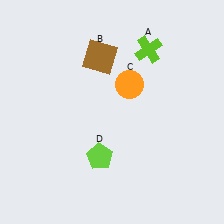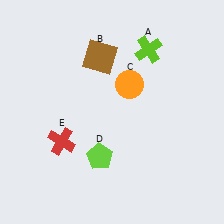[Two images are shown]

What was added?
A red cross (E) was added in Image 2.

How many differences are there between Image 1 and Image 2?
There is 1 difference between the two images.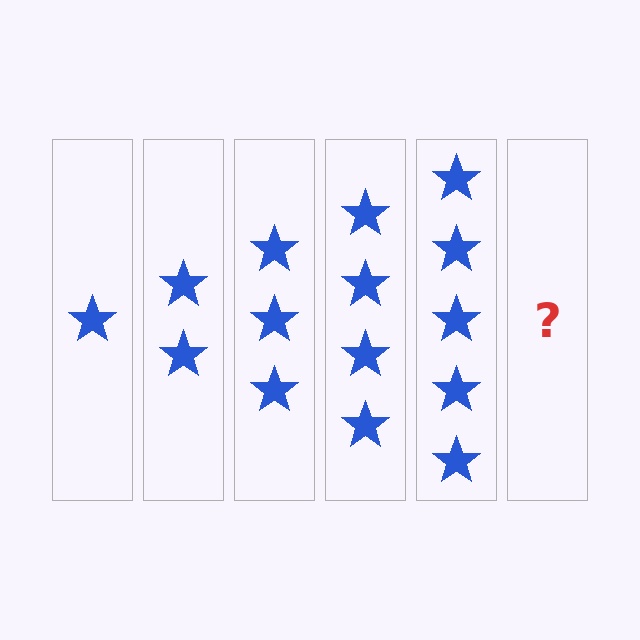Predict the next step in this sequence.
The next step is 6 stars.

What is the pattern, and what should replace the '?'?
The pattern is that each step adds one more star. The '?' should be 6 stars.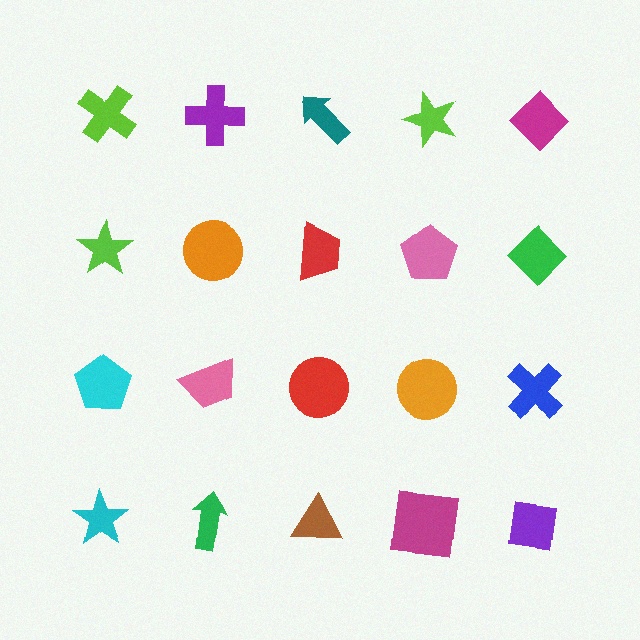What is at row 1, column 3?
A teal arrow.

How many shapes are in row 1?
5 shapes.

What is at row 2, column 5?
A green diamond.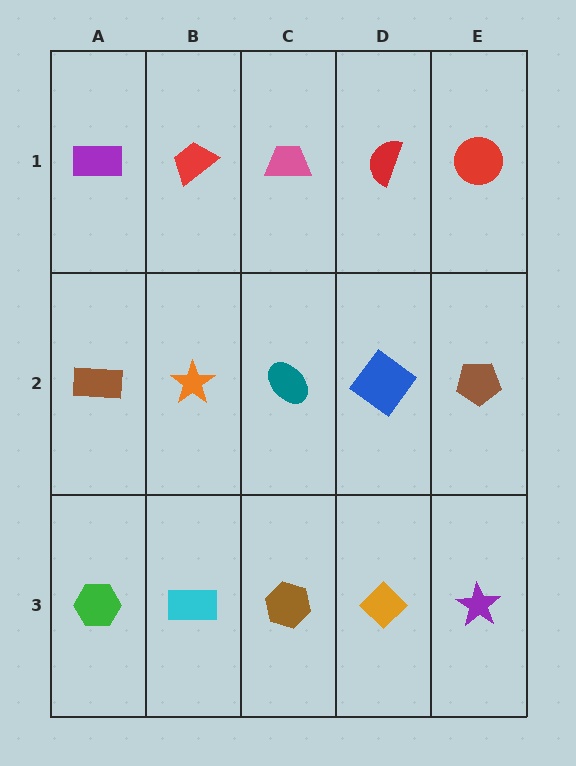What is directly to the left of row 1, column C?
A red trapezoid.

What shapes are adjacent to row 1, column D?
A blue diamond (row 2, column D), a pink trapezoid (row 1, column C), a red circle (row 1, column E).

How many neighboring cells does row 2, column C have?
4.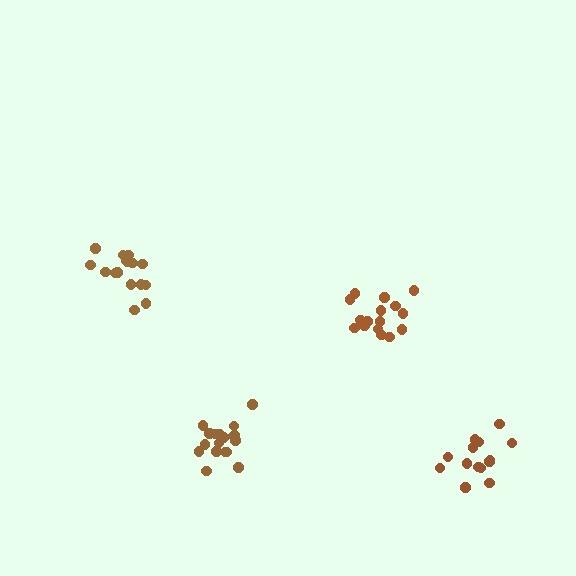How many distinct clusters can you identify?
There are 4 distinct clusters.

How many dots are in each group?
Group 1: 18 dots, Group 2: 16 dots, Group 3: 14 dots, Group 4: 17 dots (65 total).